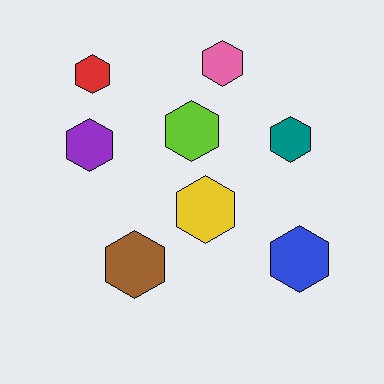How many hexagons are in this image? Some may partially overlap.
There are 8 hexagons.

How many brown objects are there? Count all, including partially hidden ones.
There is 1 brown object.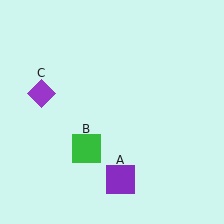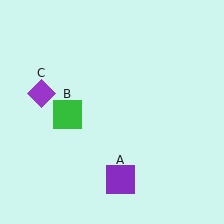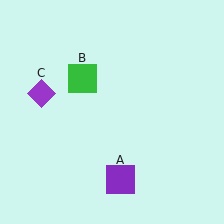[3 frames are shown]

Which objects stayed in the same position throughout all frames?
Purple square (object A) and purple diamond (object C) remained stationary.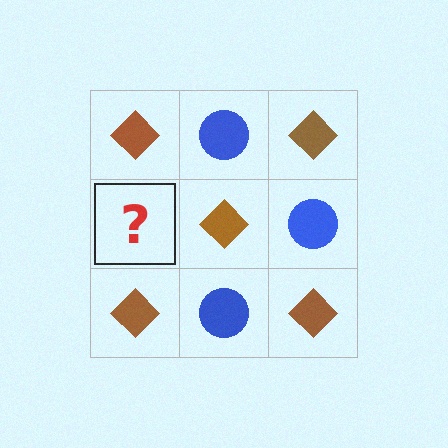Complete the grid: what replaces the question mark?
The question mark should be replaced with a blue circle.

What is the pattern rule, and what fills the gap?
The rule is that it alternates brown diamond and blue circle in a checkerboard pattern. The gap should be filled with a blue circle.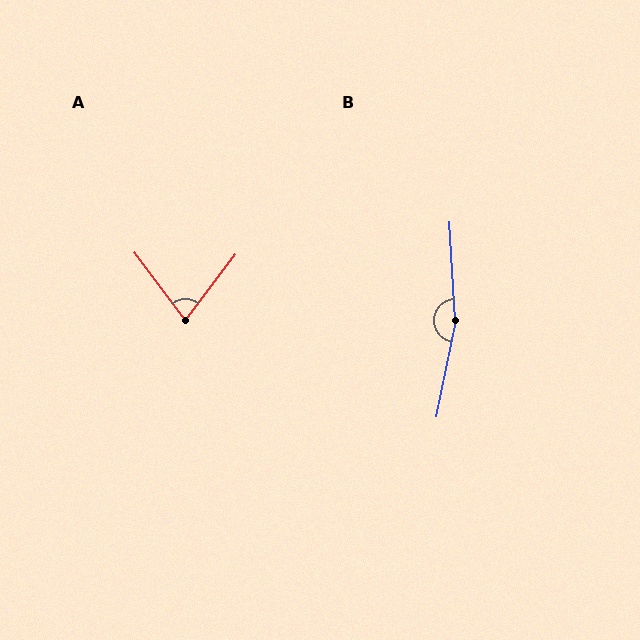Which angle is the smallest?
A, at approximately 74 degrees.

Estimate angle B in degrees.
Approximately 166 degrees.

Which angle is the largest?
B, at approximately 166 degrees.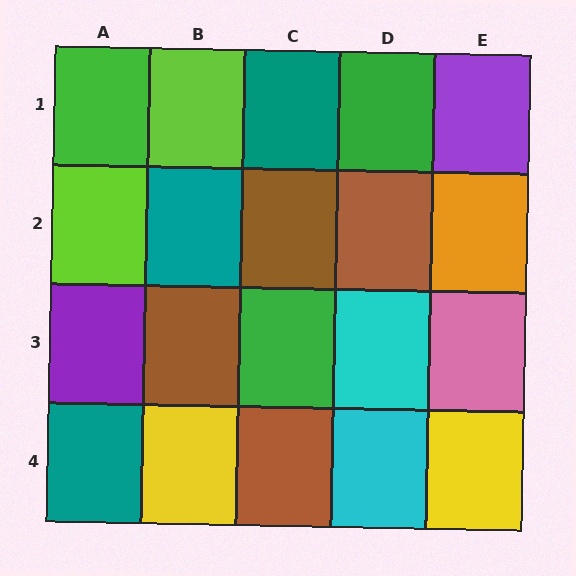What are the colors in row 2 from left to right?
Lime, teal, brown, brown, orange.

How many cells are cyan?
2 cells are cyan.